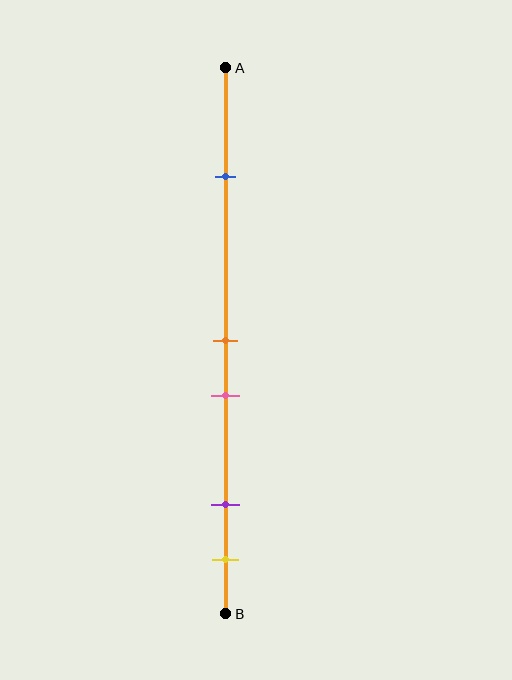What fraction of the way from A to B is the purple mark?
The purple mark is approximately 80% (0.8) of the way from A to B.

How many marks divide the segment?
There are 5 marks dividing the segment.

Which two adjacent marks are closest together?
The orange and pink marks are the closest adjacent pair.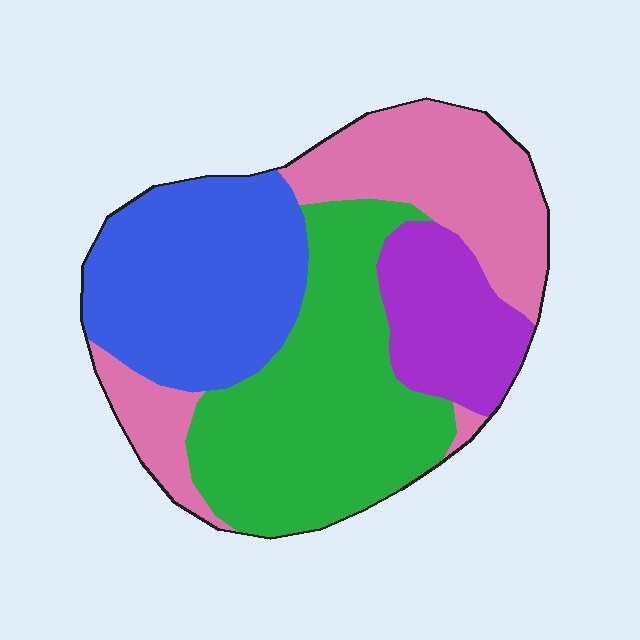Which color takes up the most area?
Green, at roughly 35%.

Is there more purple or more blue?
Blue.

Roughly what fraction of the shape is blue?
Blue covers about 25% of the shape.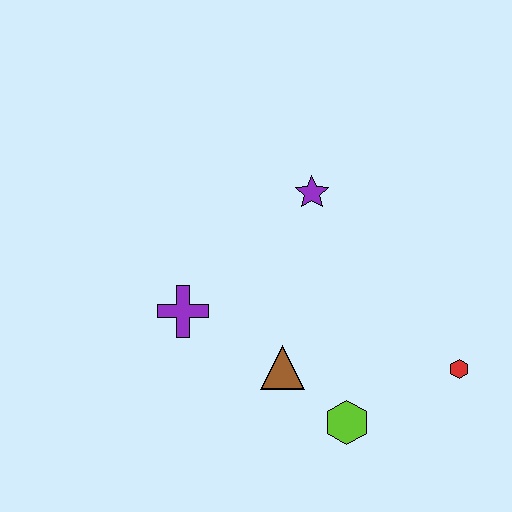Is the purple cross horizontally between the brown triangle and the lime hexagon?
No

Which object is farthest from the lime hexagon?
The purple star is farthest from the lime hexagon.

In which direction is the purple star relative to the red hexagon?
The purple star is above the red hexagon.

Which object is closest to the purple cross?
The brown triangle is closest to the purple cross.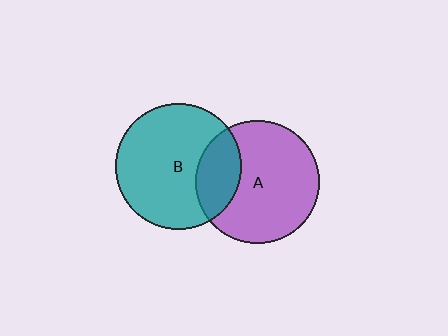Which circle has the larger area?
Circle B (teal).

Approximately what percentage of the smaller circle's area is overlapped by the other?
Approximately 25%.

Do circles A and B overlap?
Yes.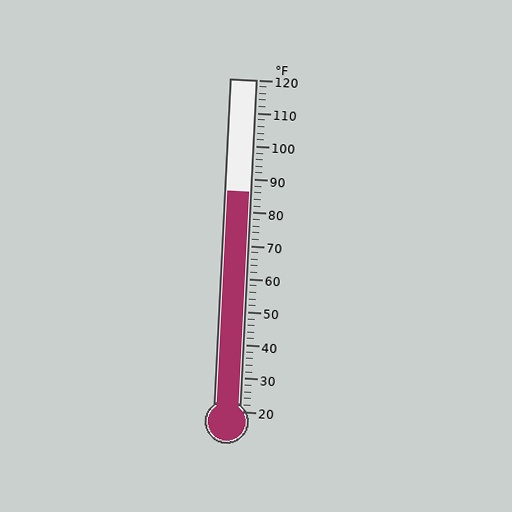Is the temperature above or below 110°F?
The temperature is below 110°F.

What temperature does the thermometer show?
The thermometer shows approximately 86°F.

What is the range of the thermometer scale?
The thermometer scale ranges from 20°F to 120°F.